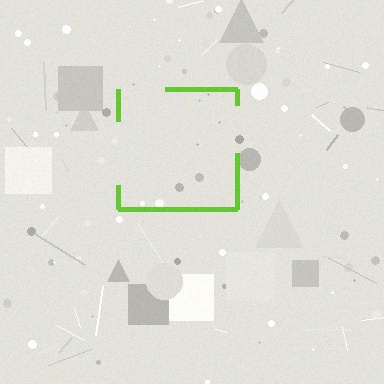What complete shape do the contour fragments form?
The contour fragments form a square.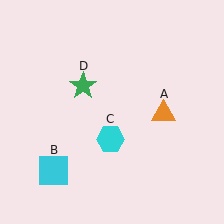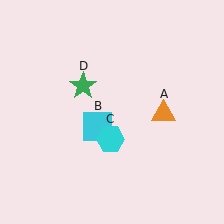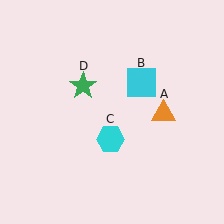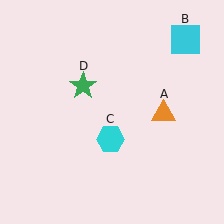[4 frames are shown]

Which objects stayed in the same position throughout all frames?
Orange triangle (object A) and cyan hexagon (object C) and green star (object D) remained stationary.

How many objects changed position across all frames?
1 object changed position: cyan square (object B).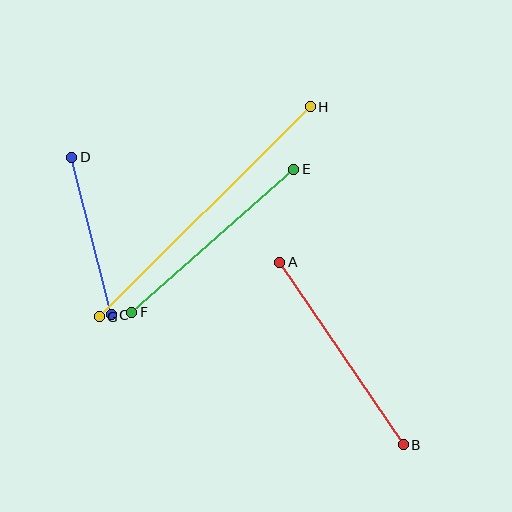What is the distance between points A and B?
The distance is approximately 220 pixels.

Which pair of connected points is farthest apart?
Points G and H are farthest apart.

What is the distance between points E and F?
The distance is approximately 216 pixels.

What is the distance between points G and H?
The distance is approximately 297 pixels.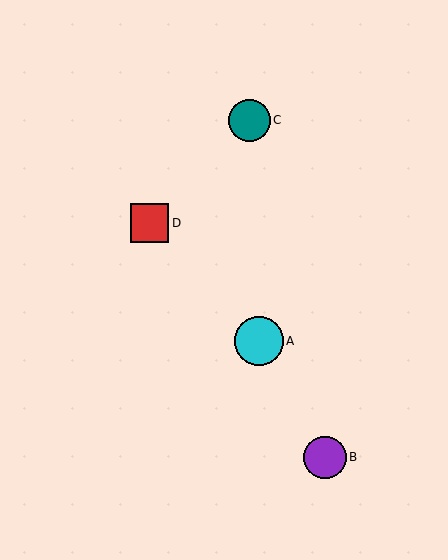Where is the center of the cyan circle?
The center of the cyan circle is at (259, 341).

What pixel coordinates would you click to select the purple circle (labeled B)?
Click at (325, 457) to select the purple circle B.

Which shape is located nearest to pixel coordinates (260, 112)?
The teal circle (labeled C) at (249, 120) is nearest to that location.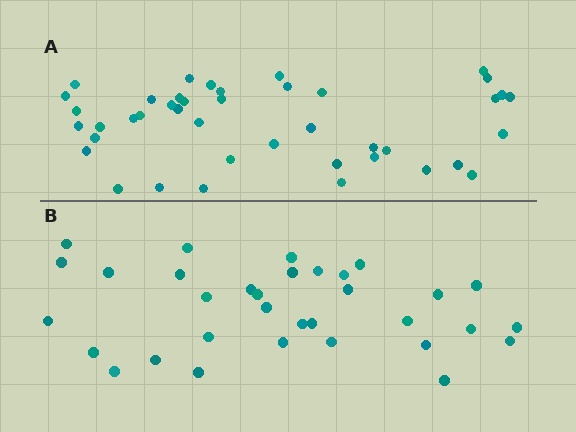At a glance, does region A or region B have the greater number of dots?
Region A (the top region) has more dots.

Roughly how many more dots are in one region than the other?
Region A has roughly 8 or so more dots than region B.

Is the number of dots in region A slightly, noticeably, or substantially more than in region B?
Region A has noticeably more, but not dramatically so. The ratio is roughly 1.3 to 1.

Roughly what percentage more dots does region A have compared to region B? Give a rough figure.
About 25% more.